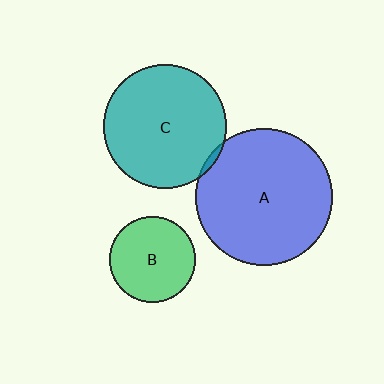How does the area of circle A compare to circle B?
Approximately 2.5 times.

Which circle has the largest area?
Circle A (blue).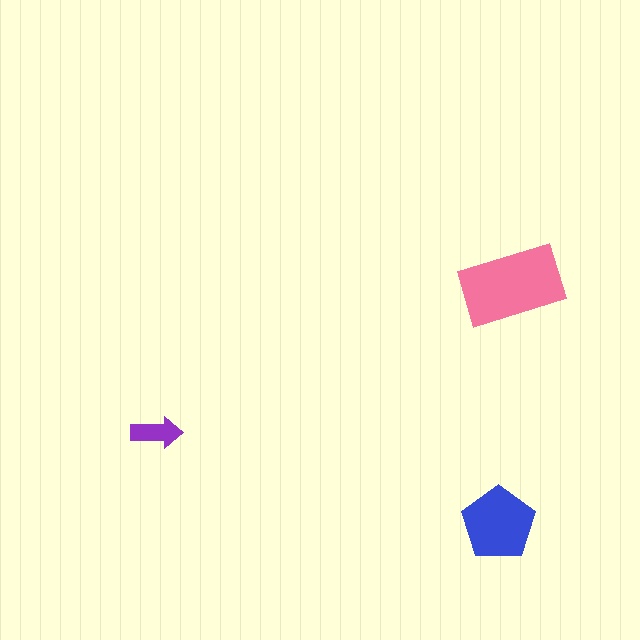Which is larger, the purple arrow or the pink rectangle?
The pink rectangle.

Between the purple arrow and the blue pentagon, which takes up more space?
The blue pentagon.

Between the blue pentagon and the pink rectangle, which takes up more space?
The pink rectangle.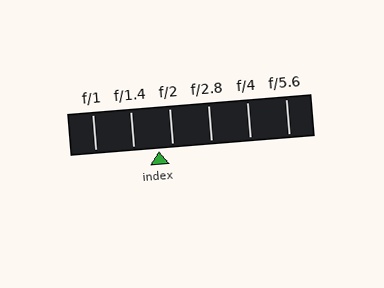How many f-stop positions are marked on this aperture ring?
There are 6 f-stop positions marked.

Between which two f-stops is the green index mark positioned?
The index mark is between f/1.4 and f/2.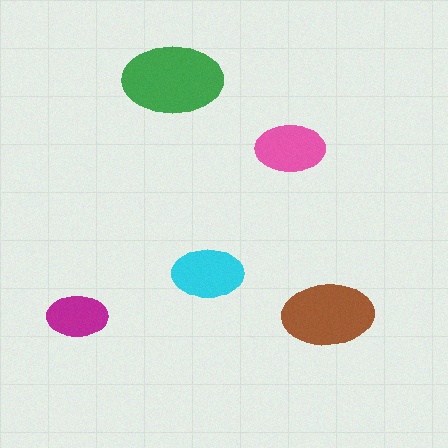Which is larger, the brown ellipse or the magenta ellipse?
The brown one.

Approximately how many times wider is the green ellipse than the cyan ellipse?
About 1.5 times wider.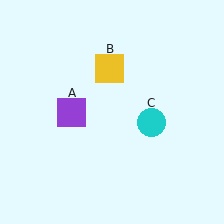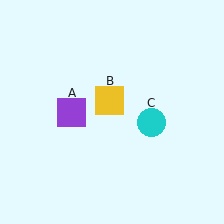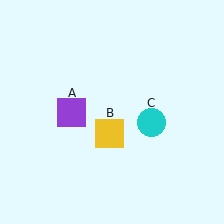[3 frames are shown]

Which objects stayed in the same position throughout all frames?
Purple square (object A) and cyan circle (object C) remained stationary.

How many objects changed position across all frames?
1 object changed position: yellow square (object B).